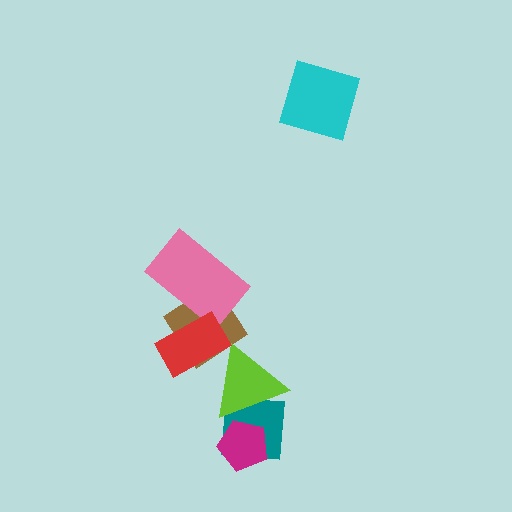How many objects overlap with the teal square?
2 objects overlap with the teal square.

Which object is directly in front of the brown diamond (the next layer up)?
The pink rectangle is directly in front of the brown diamond.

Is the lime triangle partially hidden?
Yes, it is partially covered by another shape.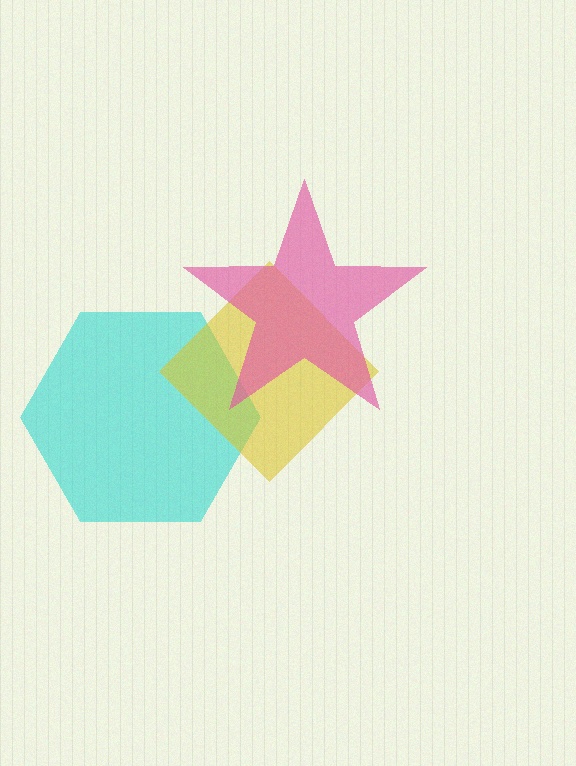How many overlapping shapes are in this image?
There are 3 overlapping shapes in the image.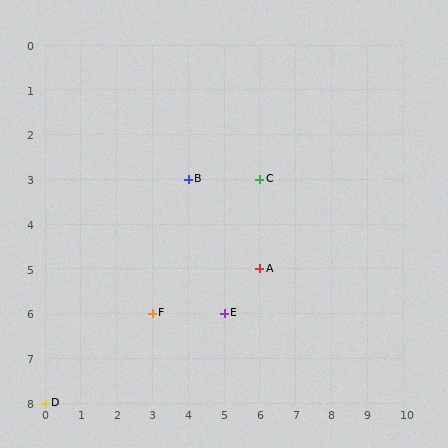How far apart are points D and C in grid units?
Points D and C are 6 columns and 5 rows apart (about 7.8 grid units diagonally).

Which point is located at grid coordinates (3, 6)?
Point F is at (3, 6).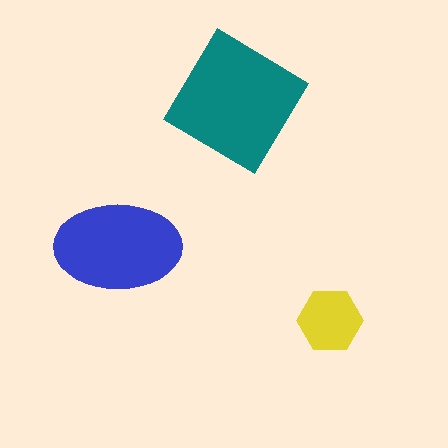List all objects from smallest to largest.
The yellow hexagon, the blue ellipse, the teal diamond.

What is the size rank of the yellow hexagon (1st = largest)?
3rd.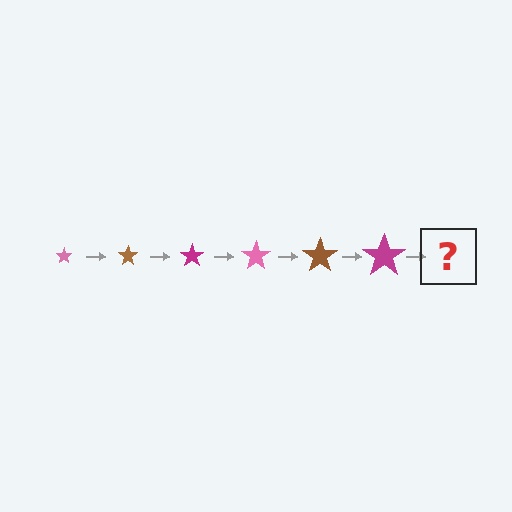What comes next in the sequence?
The next element should be a pink star, larger than the previous one.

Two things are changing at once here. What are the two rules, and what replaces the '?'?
The two rules are that the star grows larger each step and the color cycles through pink, brown, and magenta. The '?' should be a pink star, larger than the previous one.